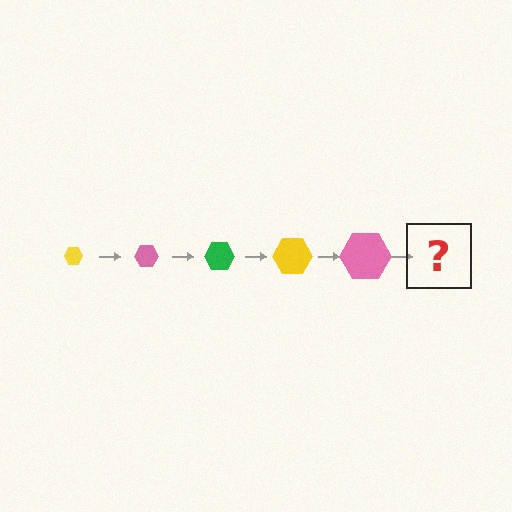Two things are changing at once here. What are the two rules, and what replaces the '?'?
The two rules are that the hexagon grows larger each step and the color cycles through yellow, pink, and green. The '?' should be a green hexagon, larger than the previous one.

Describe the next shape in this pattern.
It should be a green hexagon, larger than the previous one.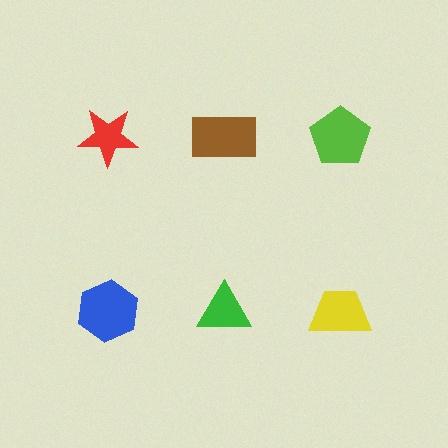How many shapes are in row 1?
3 shapes.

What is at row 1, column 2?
A brown rectangle.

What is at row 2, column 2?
A green triangle.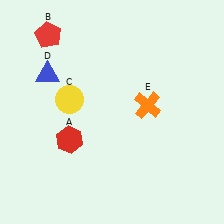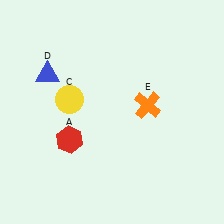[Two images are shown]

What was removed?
The red pentagon (B) was removed in Image 2.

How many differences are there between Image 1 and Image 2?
There is 1 difference between the two images.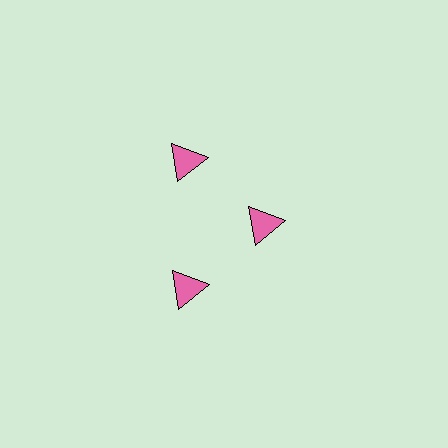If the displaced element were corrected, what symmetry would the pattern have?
It would have 3-fold rotational symmetry — the pattern would map onto itself every 120 degrees.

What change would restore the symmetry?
The symmetry would be restored by moving it outward, back onto the ring so that all 3 triangles sit at equal angles and equal distance from the center.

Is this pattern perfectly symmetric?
No. The 3 pink triangles are arranged in a ring, but one element near the 3 o'clock position is pulled inward toward the center, breaking the 3-fold rotational symmetry.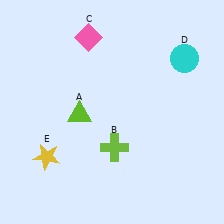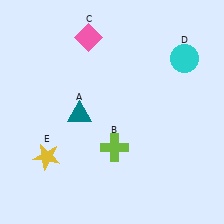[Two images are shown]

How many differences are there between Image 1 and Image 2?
There is 1 difference between the two images.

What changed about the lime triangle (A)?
In Image 1, A is lime. In Image 2, it changed to teal.